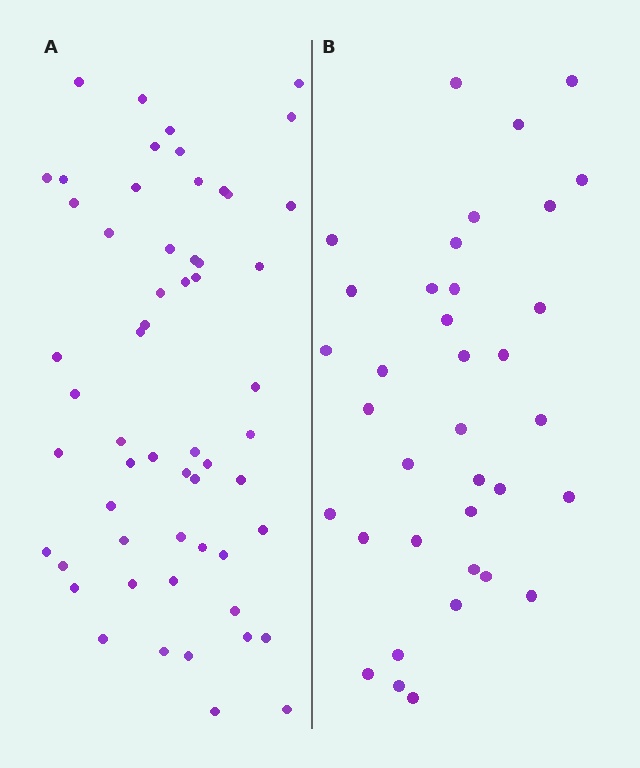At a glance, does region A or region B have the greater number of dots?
Region A (the left region) has more dots.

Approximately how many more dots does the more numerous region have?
Region A has approximately 20 more dots than region B.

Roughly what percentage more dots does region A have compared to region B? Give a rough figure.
About 60% more.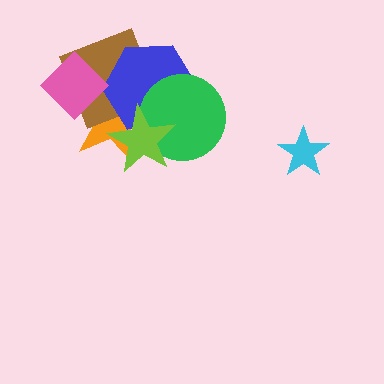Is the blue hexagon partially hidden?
Yes, it is partially covered by another shape.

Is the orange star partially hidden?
Yes, it is partially covered by another shape.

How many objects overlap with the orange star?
5 objects overlap with the orange star.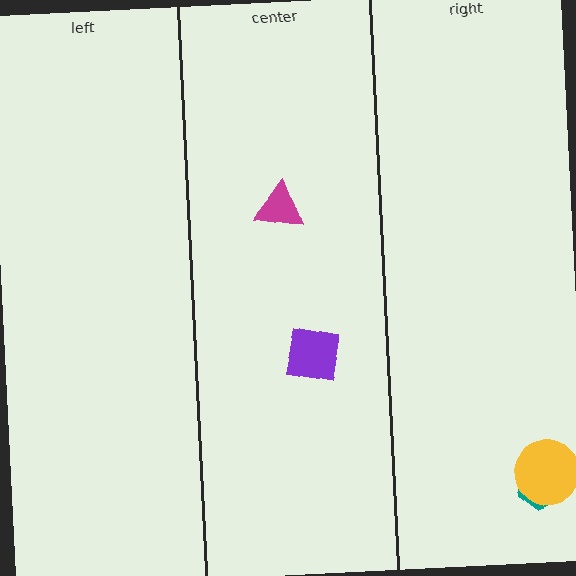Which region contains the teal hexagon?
The right region.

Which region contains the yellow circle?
The right region.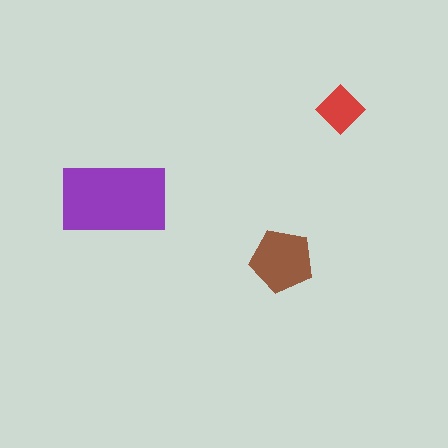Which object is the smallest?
The red diamond.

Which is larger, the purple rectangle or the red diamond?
The purple rectangle.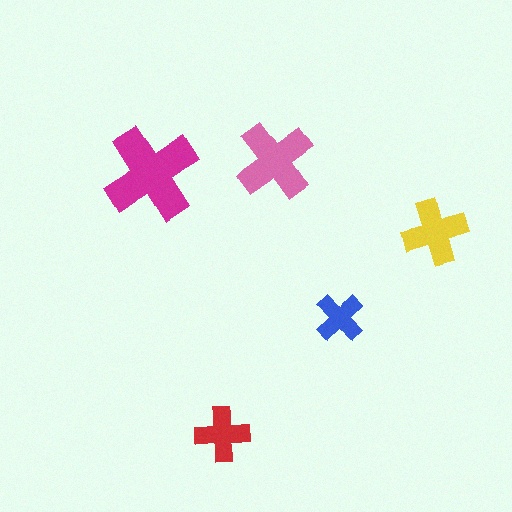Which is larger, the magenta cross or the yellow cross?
The magenta one.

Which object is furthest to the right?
The yellow cross is rightmost.